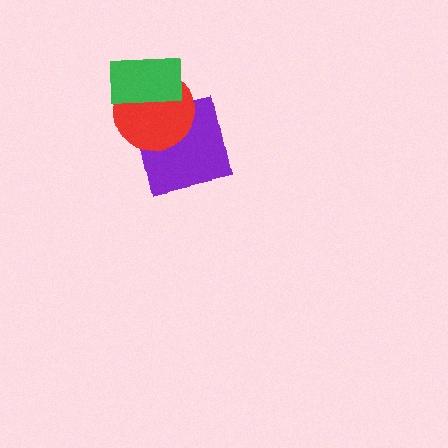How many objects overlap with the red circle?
2 objects overlap with the red circle.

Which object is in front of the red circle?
The green rectangle is in front of the red circle.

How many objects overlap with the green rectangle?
1 object overlaps with the green rectangle.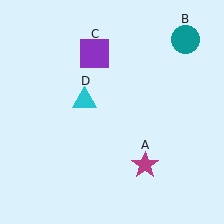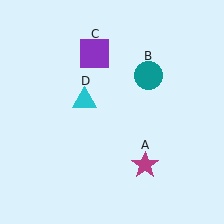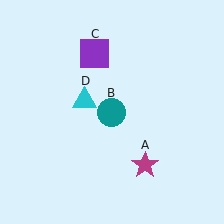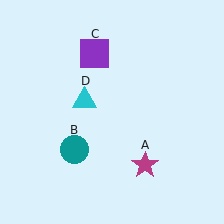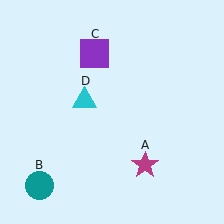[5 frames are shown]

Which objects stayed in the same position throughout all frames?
Magenta star (object A) and purple square (object C) and cyan triangle (object D) remained stationary.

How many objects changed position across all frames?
1 object changed position: teal circle (object B).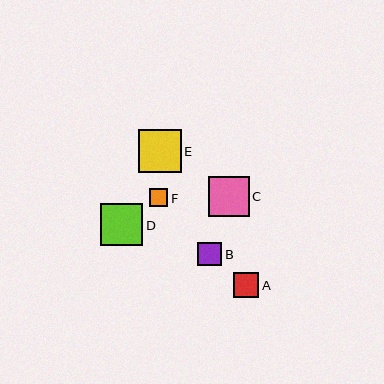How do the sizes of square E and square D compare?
Square E and square D are approximately the same size.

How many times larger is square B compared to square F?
Square B is approximately 1.3 times the size of square F.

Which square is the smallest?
Square F is the smallest with a size of approximately 19 pixels.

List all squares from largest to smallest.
From largest to smallest: E, D, C, A, B, F.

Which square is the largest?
Square E is the largest with a size of approximately 43 pixels.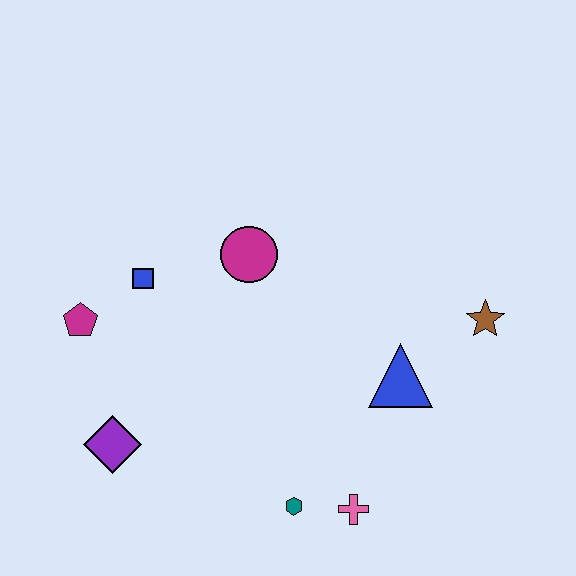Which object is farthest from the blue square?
The brown star is farthest from the blue square.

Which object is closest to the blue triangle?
The brown star is closest to the blue triangle.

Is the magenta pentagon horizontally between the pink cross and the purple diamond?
No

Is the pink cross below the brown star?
Yes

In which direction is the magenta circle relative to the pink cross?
The magenta circle is above the pink cross.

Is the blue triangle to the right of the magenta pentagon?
Yes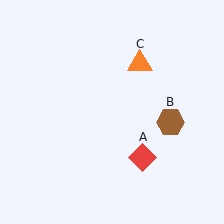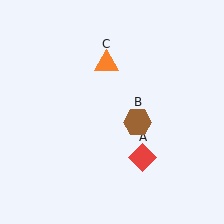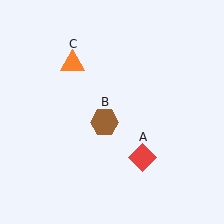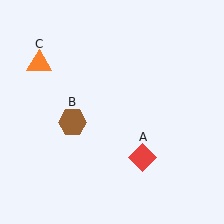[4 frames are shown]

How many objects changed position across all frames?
2 objects changed position: brown hexagon (object B), orange triangle (object C).